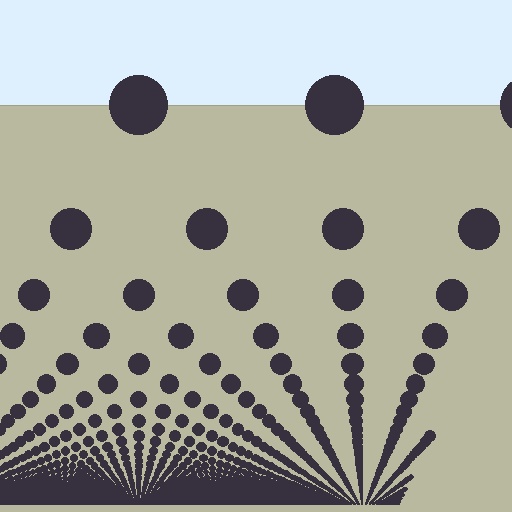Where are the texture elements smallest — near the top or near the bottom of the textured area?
Near the bottom.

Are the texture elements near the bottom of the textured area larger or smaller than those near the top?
Smaller. The gradient is inverted — elements near the bottom are smaller and denser.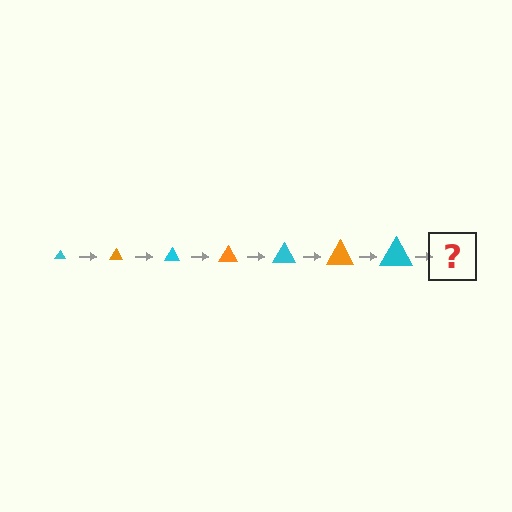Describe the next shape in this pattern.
It should be an orange triangle, larger than the previous one.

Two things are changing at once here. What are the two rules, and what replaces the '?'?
The two rules are that the triangle grows larger each step and the color cycles through cyan and orange. The '?' should be an orange triangle, larger than the previous one.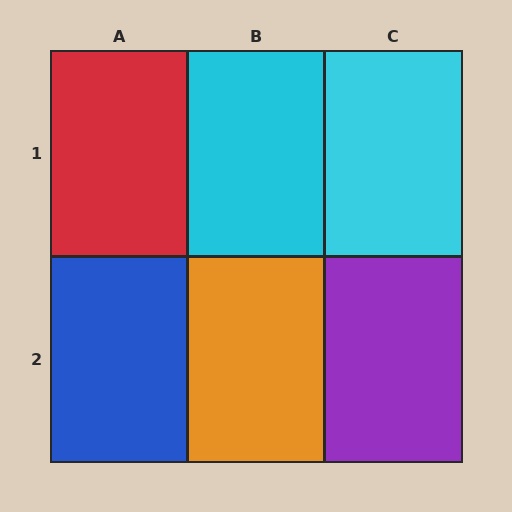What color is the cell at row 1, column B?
Cyan.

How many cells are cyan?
2 cells are cyan.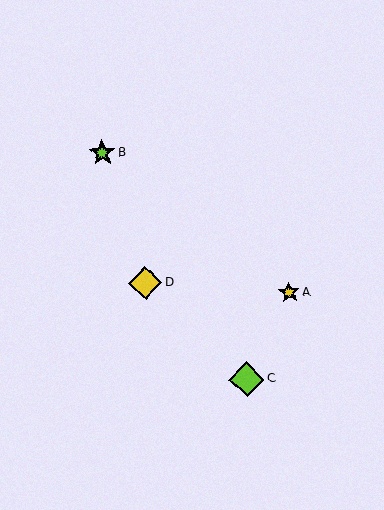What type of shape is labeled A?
Shape A is a yellow star.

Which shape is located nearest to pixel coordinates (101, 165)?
The lime star (labeled B) at (102, 153) is nearest to that location.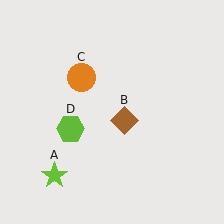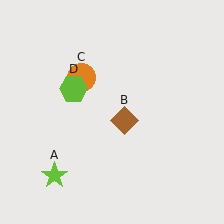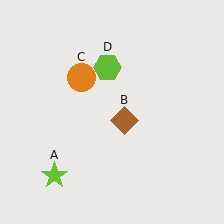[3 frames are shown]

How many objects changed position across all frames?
1 object changed position: lime hexagon (object D).